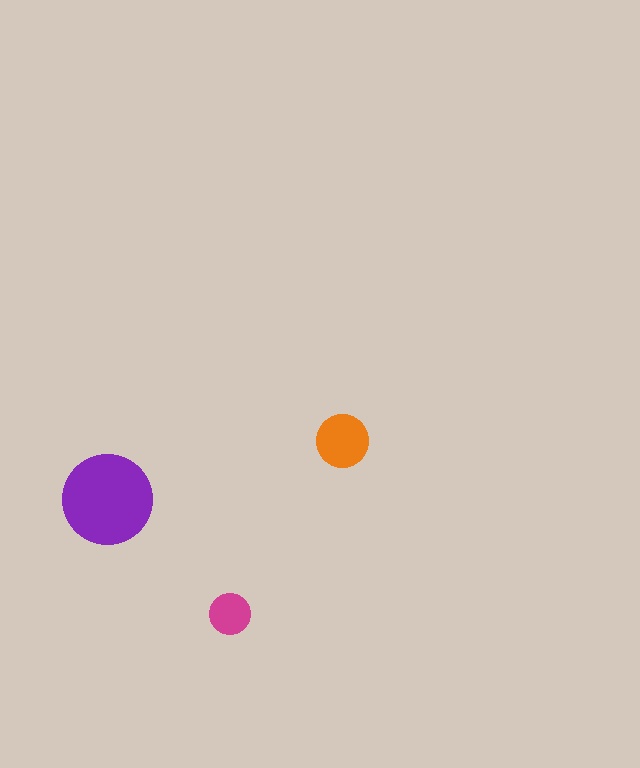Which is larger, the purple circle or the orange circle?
The purple one.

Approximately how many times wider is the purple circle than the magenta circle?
About 2 times wider.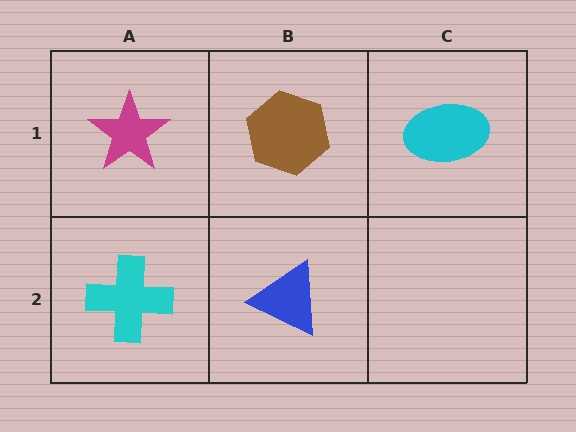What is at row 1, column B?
A brown hexagon.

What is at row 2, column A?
A cyan cross.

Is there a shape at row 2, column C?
No, that cell is empty.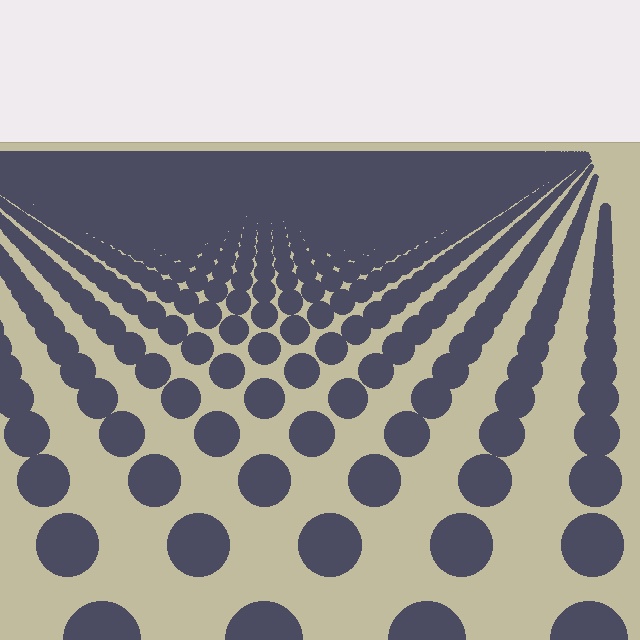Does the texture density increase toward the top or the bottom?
Density increases toward the top.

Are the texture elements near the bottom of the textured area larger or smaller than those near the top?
Larger. Near the bottom, elements are closer to the viewer and appear at a bigger on-screen size.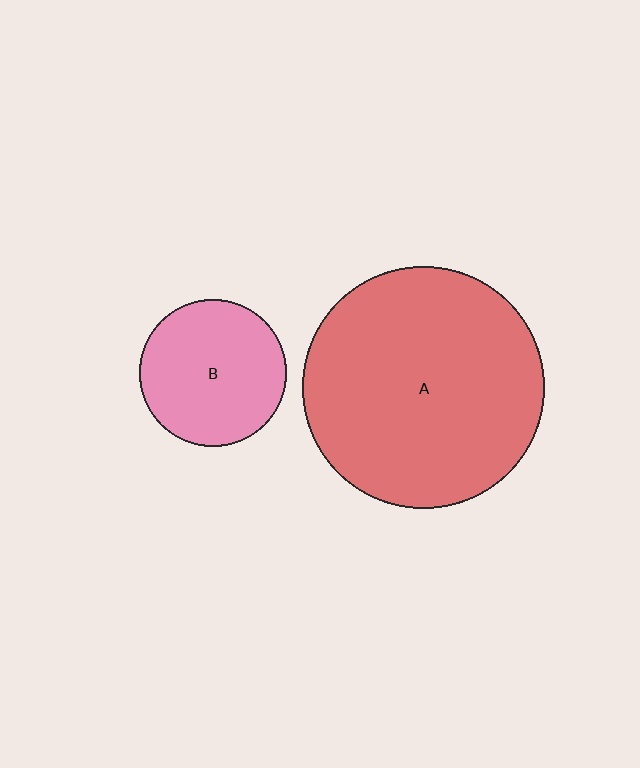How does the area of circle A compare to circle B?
Approximately 2.7 times.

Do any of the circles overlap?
No, none of the circles overlap.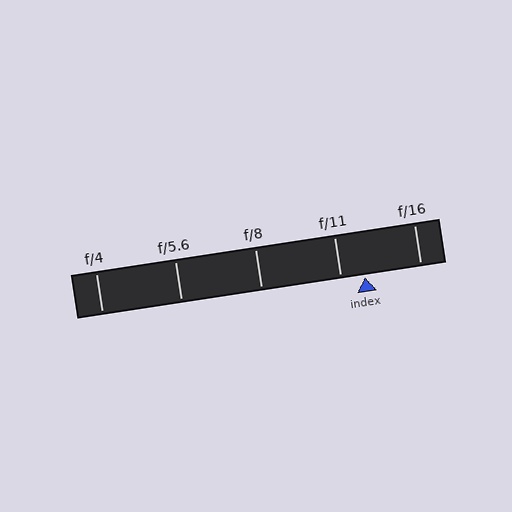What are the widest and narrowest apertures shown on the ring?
The widest aperture shown is f/4 and the narrowest is f/16.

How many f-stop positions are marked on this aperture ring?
There are 5 f-stop positions marked.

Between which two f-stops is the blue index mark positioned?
The index mark is between f/11 and f/16.